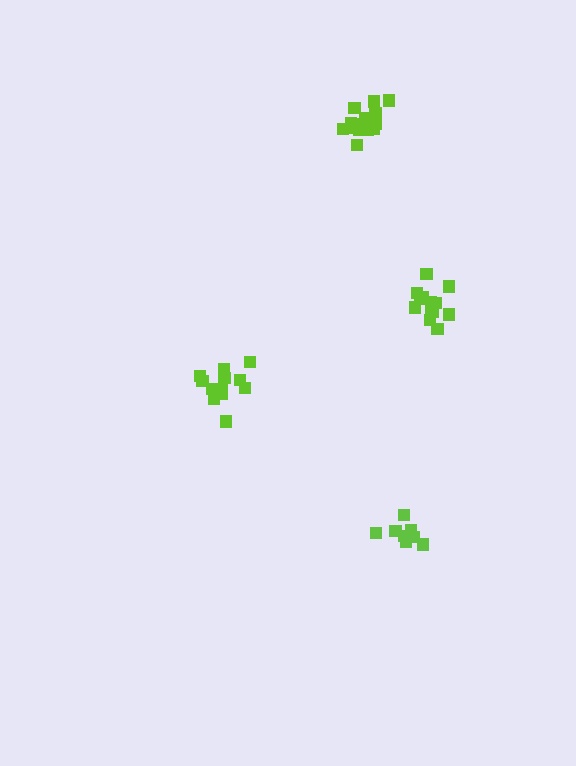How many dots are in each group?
Group 1: 13 dots, Group 2: 12 dots, Group 3: 15 dots, Group 4: 9 dots (49 total).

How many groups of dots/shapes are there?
There are 4 groups.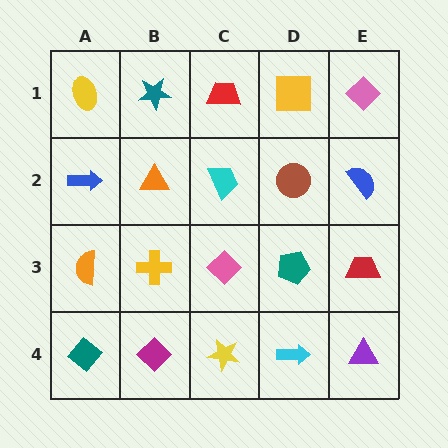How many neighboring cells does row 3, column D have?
4.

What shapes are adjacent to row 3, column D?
A brown circle (row 2, column D), a cyan arrow (row 4, column D), a pink diamond (row 3, column C), a red trapezoid (row 3, column E).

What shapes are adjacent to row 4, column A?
An orange semicircle (row 3, column A), a magenta diamond (row 4, column B).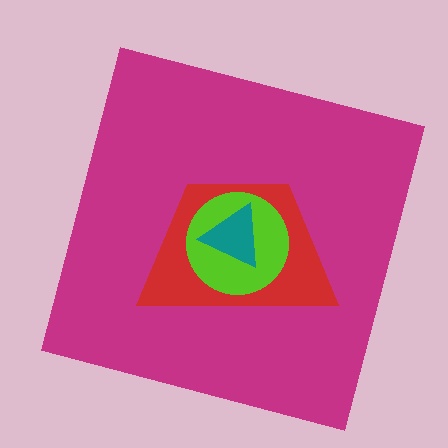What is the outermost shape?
The magenta square.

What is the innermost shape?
The teal triangle.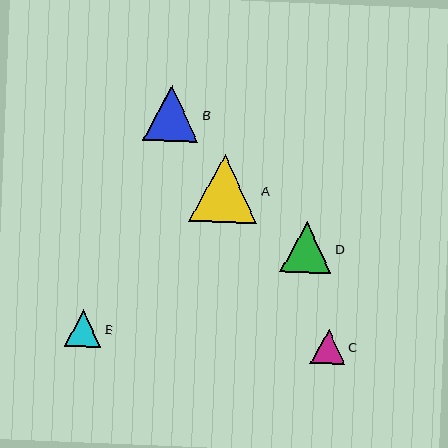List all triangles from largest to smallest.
From largest to smallest: A, B, D, E, C.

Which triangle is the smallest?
Triangle C is the smallest with a size of approximately 34 pixels.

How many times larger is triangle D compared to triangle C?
Triangle D is approximately 1.5 times the size of triangle C.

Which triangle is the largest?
Triangle A is the largest with a size of approximately 68 pixels.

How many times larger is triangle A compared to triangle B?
Triangle A is approximately 1.2 times the size of triangle B.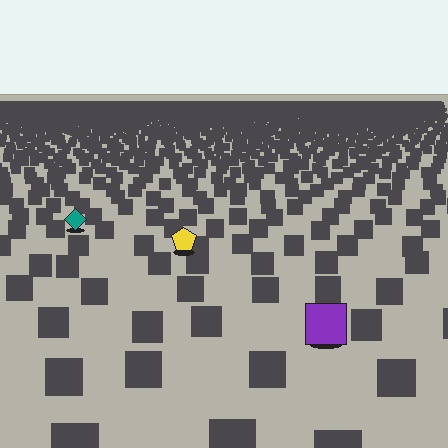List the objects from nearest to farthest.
From nearest to farthest: the purple square, the yellow pentagon, the teal diamond.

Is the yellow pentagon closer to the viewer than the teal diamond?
Yes. The yellow pentagon is closer — you can tell from the texture gradient: the ground texture is coarser near it.